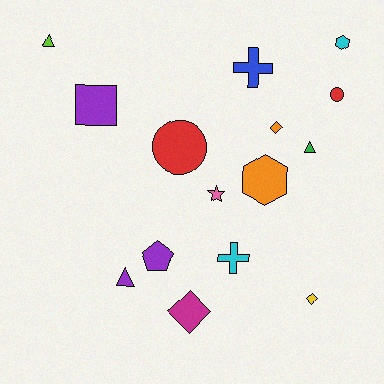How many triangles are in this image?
There are 3 triangles.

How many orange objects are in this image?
There are 2 orange objects.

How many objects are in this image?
There are 15 objects.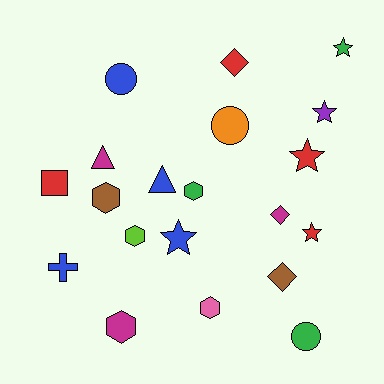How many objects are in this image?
There are 20 objects.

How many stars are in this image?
There are 5 stars.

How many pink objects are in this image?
There is 1 pink object.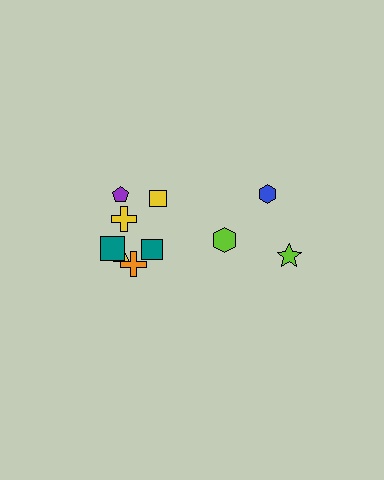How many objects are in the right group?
There are 3 objects.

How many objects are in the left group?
There are 7 objects.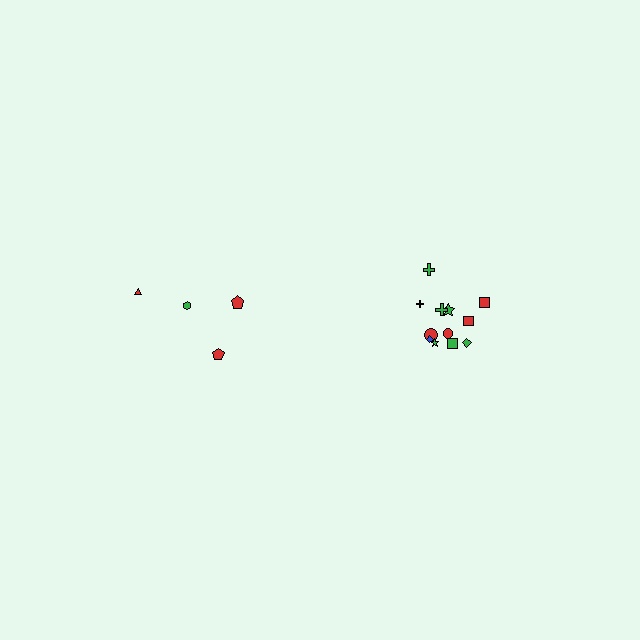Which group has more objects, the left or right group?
The right group.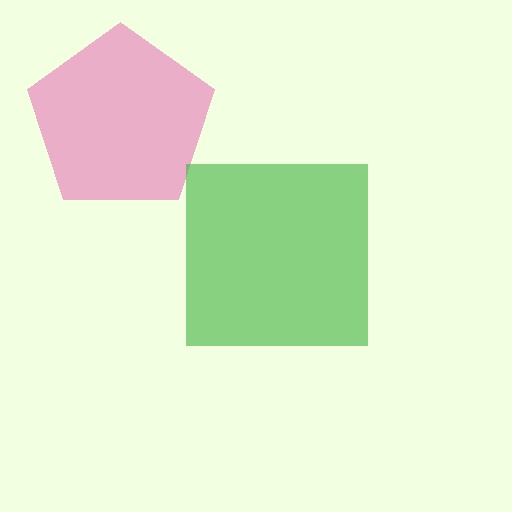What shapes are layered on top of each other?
The layered shapes are: a pink pentagon, a green square.